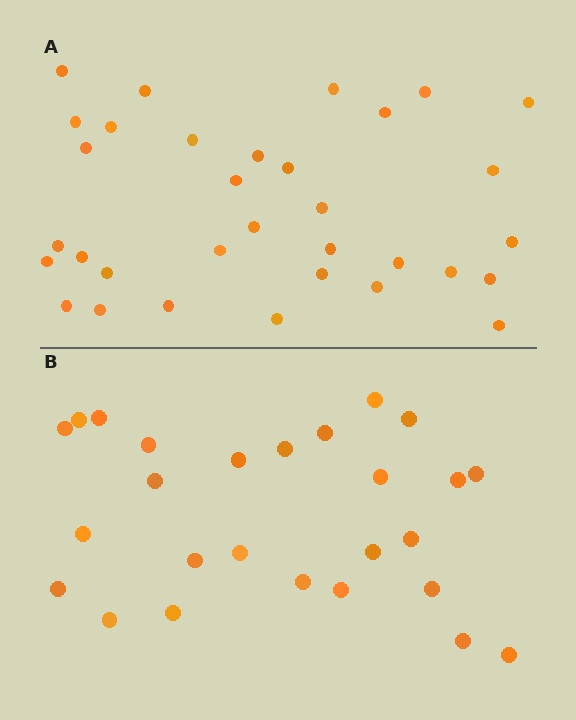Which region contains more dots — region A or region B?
Region A (the top region) has more dots.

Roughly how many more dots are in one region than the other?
Region A has roughly 8 or so more dots than region B.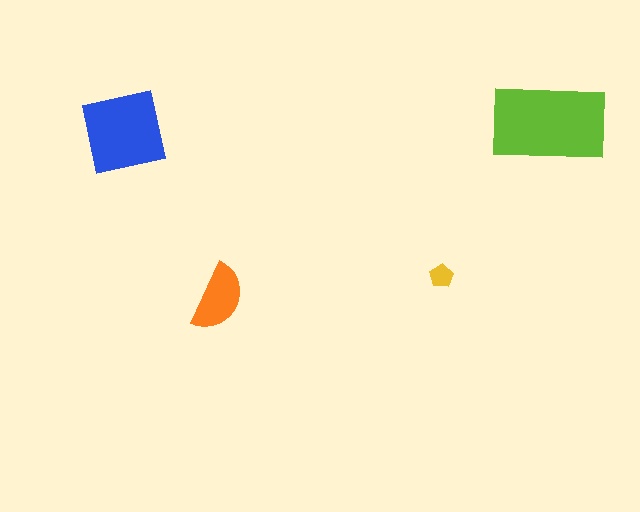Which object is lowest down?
The orange semicircle is bottommost.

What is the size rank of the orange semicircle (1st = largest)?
3rd.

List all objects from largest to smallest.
The lime rectangle, the blue square, the orange semicircle, the yellow pentagon.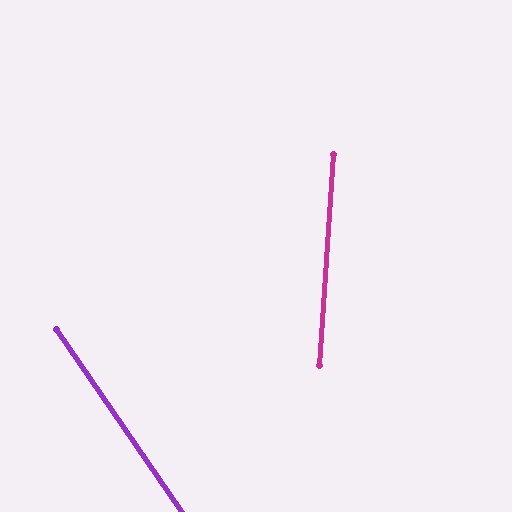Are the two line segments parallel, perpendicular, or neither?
Neither parallel nor perpendicular — they differ by about 38°.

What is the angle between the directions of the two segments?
Approximately 38 degrees.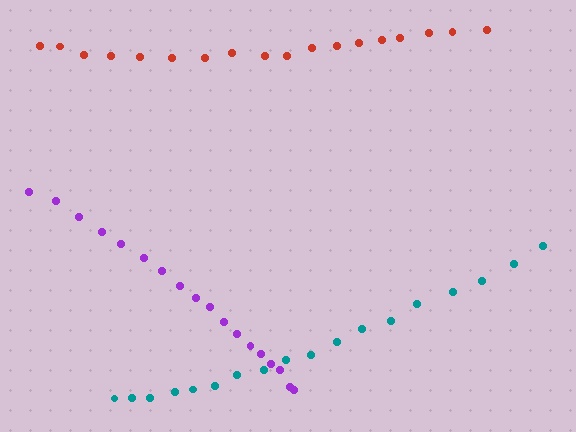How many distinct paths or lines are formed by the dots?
There are 3 distinct paths.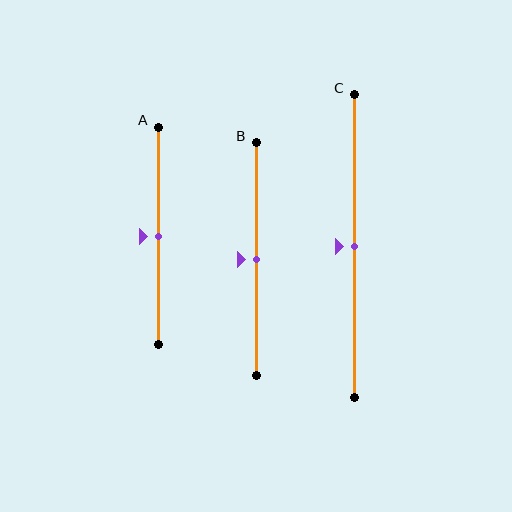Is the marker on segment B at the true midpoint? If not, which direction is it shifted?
Yes, the marker on segment B is at the true midpoint.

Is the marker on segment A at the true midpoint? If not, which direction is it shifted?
Yes, the marker on segment A is at the true midpoint.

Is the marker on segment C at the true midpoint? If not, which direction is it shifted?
Yes, the marker on segment C is at the true midpoint.